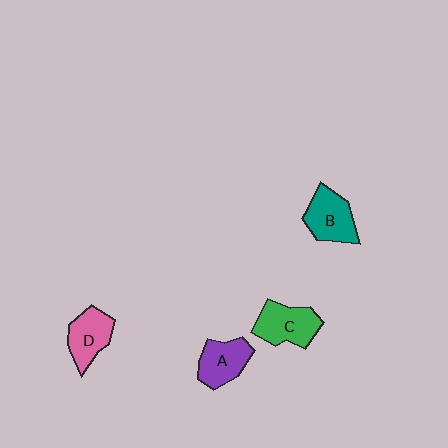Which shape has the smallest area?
Shape D (pink).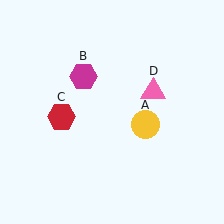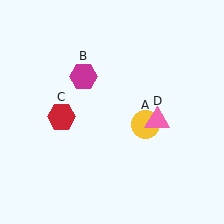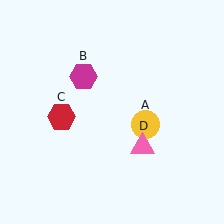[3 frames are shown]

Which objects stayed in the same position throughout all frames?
Yellow circle (object A) and magenta hexagon (object B) and red hexagon (object C) remained stationary.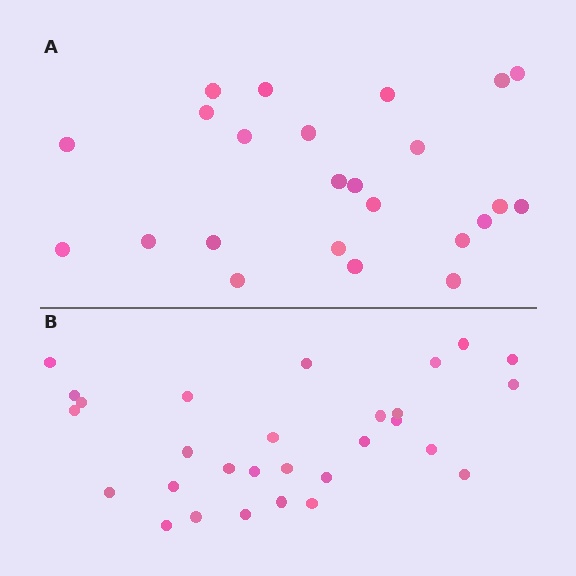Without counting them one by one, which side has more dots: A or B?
Region B (the bottom region) has more dots.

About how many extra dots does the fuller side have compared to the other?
Region B has about 5 more dots than region A.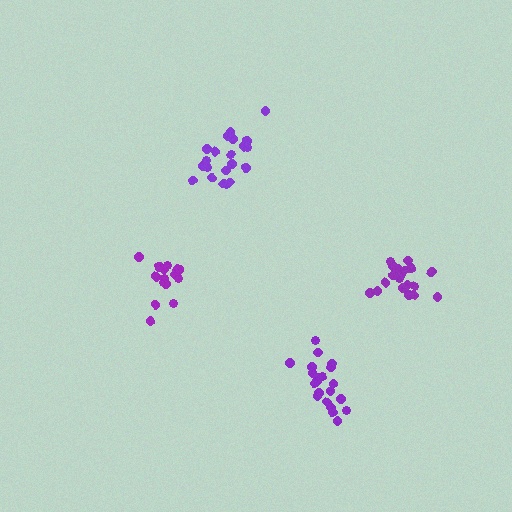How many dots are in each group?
Group 1: 20 dots, Group 2: 16 dots, Group 3: 21 dots, Group 4: 21 dots (78 total).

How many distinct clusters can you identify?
There are 4 distinct clusters.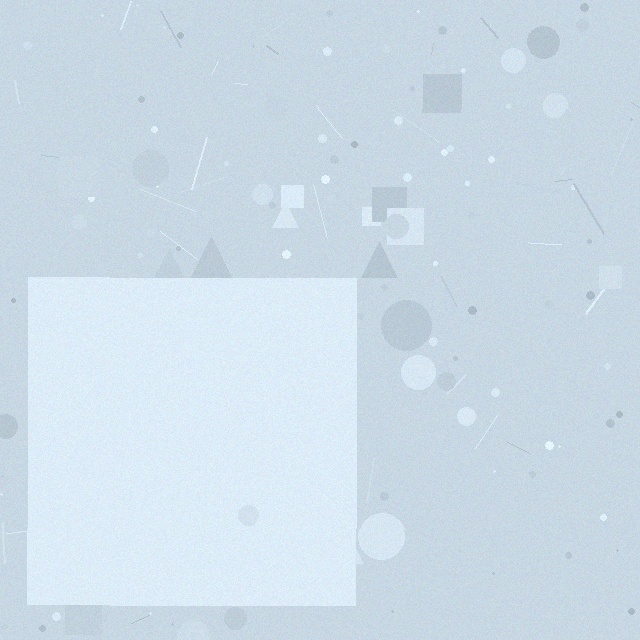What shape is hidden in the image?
A square is hidden in the image.